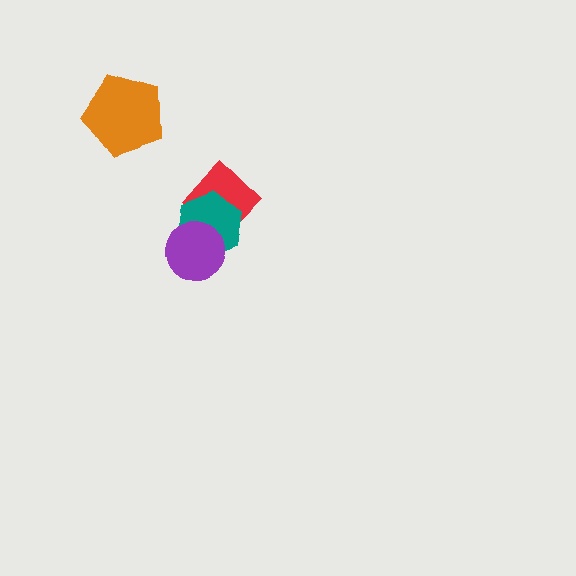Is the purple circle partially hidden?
No, no other shape covers it.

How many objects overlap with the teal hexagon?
2 objects overlap with the teal hexagon.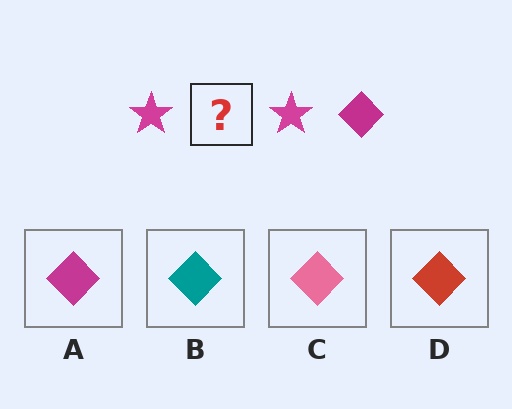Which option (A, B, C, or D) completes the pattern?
A.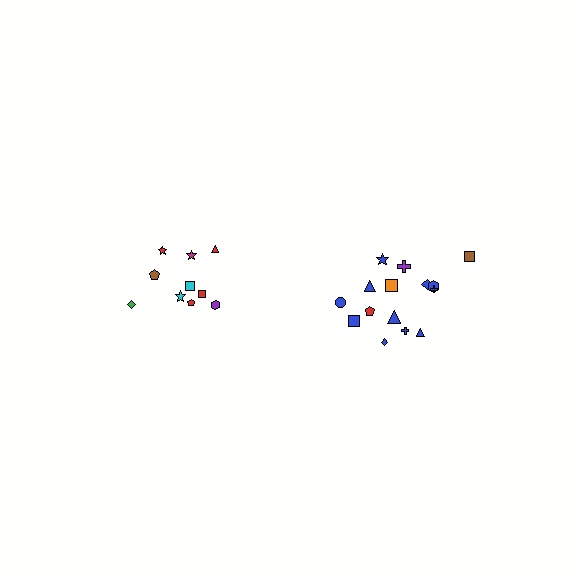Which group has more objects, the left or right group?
The right group.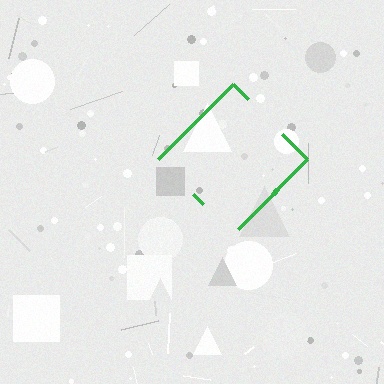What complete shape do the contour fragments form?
The contour fragments form a diamond.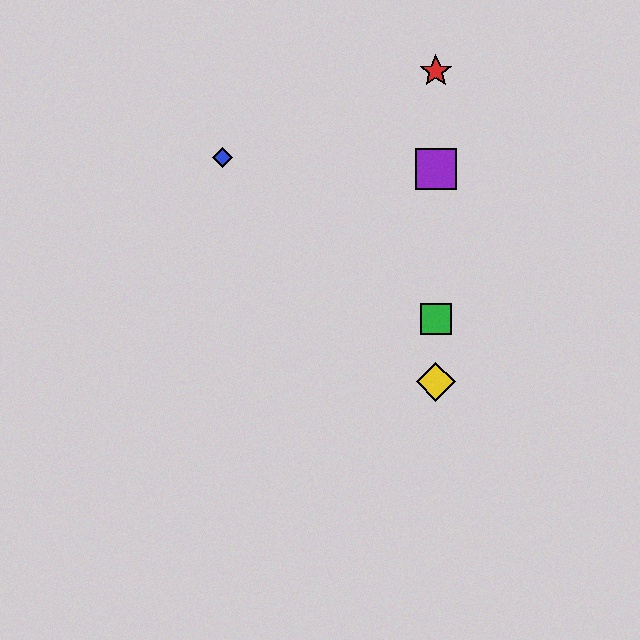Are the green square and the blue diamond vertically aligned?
No, the green square is at x≈436 and the blue diamond is at x≈222.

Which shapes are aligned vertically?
The red star, the green square, the yellow diamond, the purple square are aligned vertically.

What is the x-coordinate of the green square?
The green square is at x≈436.